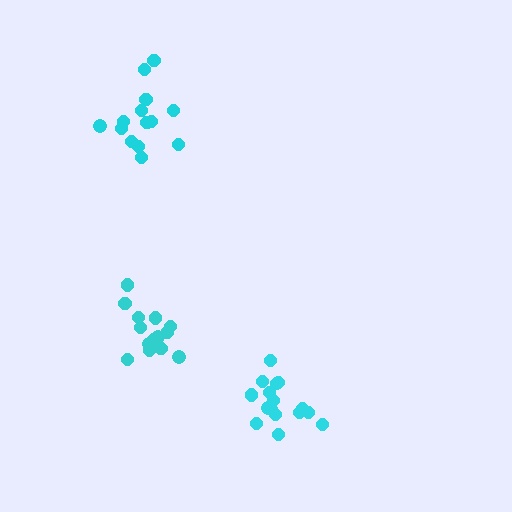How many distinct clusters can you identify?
There are 3 distinct clusters.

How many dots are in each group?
Group 1: 14 dots, Group 2: 16 dots, Group 3: 14 dots (44 total).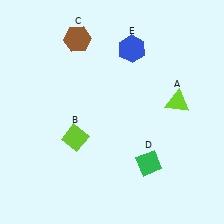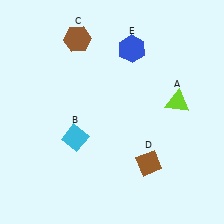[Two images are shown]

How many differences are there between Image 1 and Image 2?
There are 2 differences between the two images.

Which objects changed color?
B changed from lime to cyan. D changed from green to brown.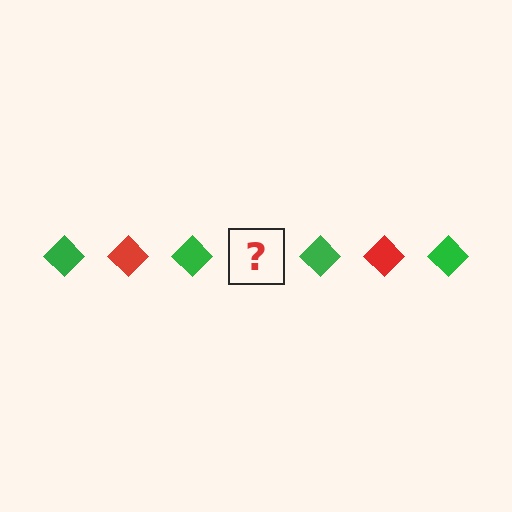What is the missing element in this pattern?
The missing element is a red diamond.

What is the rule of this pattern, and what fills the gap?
The rule is that the pattern cycles through green, red diamonds. The gap should be filled with a red diamond.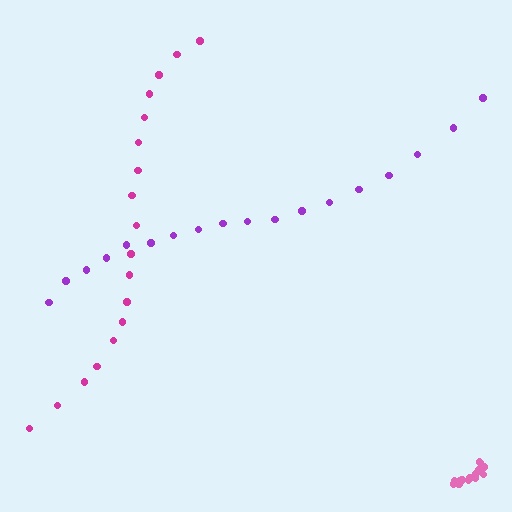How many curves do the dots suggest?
There are 3 distinct paths.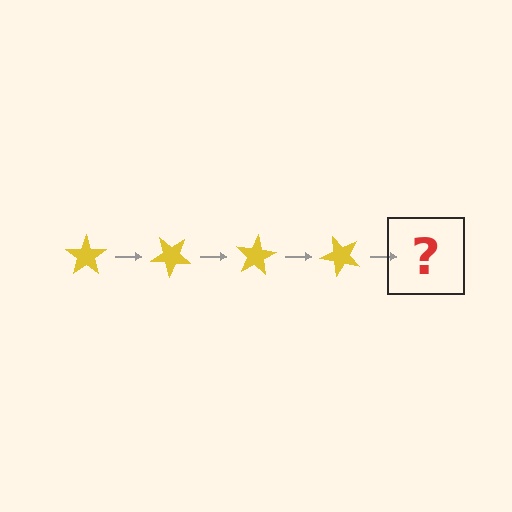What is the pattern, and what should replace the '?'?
The pattern is that the star rotates 40 degrees each step. The '?' should be a yellow star rotated 160 degrees.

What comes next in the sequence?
The next element should be a yellow star rotated 160 degrees.